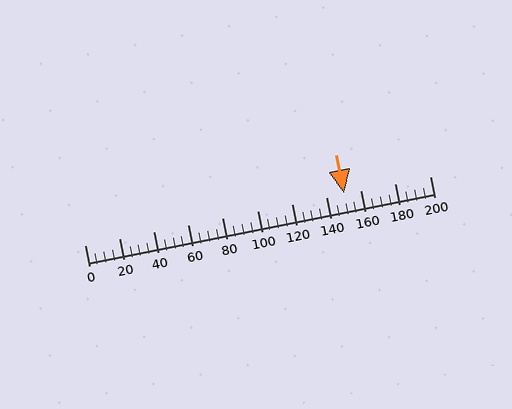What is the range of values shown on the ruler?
The ruler shows values from 0 to 200.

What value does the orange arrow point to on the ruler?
The orange arrow points to approximately 150.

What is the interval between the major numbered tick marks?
The major tick marks are spaced 20 units apart.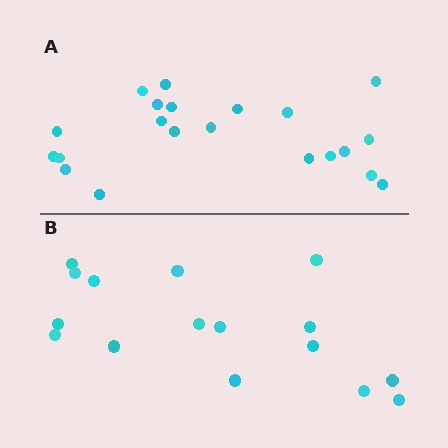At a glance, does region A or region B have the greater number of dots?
Region A (the top region) has more dots.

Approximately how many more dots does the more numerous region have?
Region A has about 5 more dots than region B.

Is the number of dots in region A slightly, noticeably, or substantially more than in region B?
Region A has noticeably more, but not dramatically so. The ratio is roughly 1.3 to 1.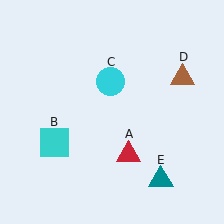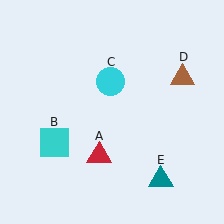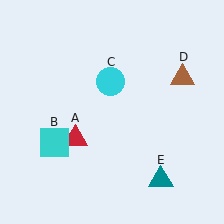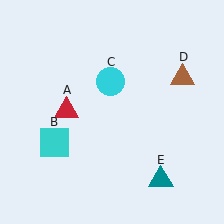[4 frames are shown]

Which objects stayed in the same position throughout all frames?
Cyan square (object B) and cyan circle (object C) and brown triangle (object D) and teal triangle (object E) remained stationary.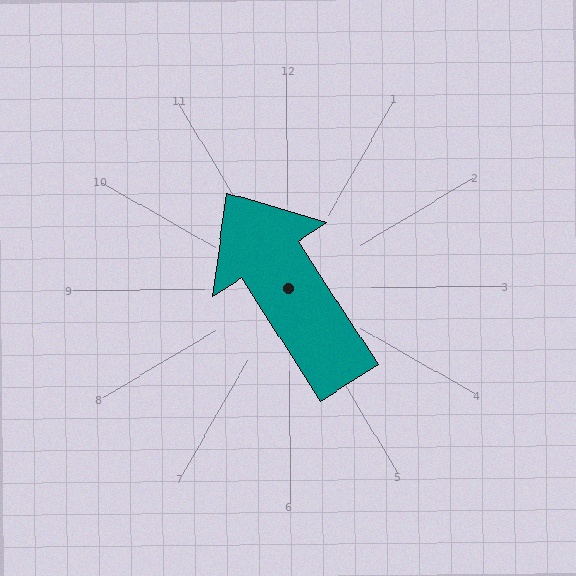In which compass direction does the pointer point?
Northwest.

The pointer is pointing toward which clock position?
Roughly 11 o'clock.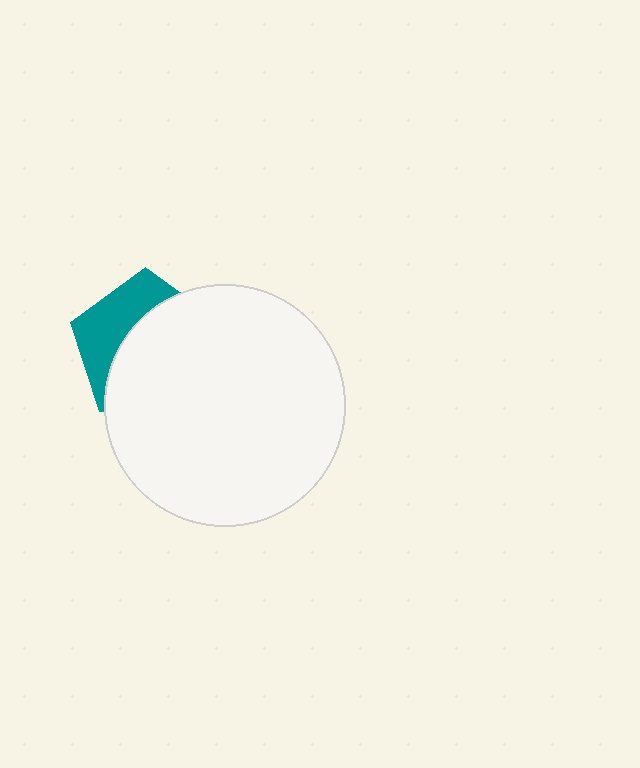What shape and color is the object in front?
The object in front is a white circle.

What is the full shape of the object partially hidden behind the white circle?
The partially hidden object is a teal pentagon.